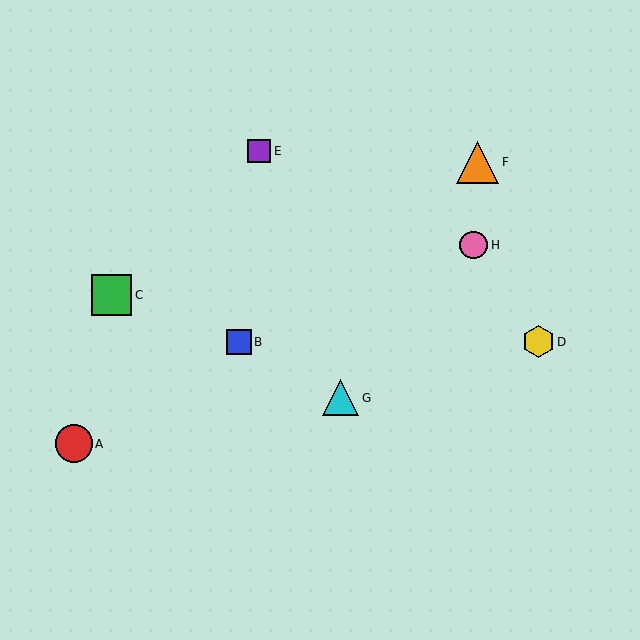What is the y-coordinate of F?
Object F is at y≈162.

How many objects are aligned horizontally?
2 objects (B, D) are aligned horizontally.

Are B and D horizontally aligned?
Yes, both are at y≈342.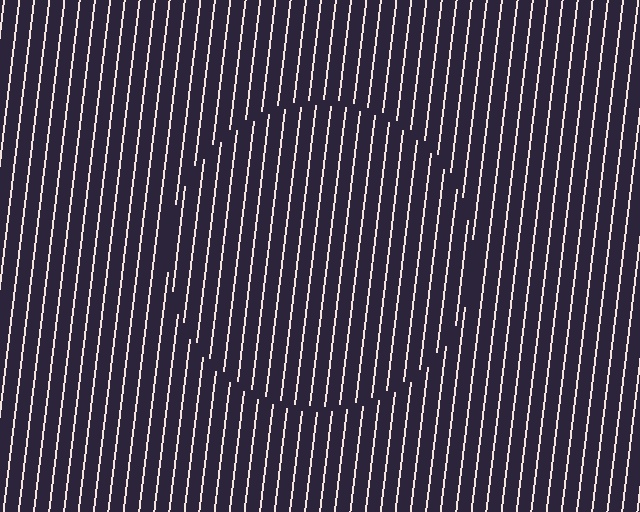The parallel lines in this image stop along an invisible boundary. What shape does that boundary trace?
An illusory circle. The interior of the shape contains the same grating, shifted by half a period — the contour is defined by the phase discontinuity where line-ends from the inner and outer gratings abut.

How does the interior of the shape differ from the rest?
The interior of the shape contains the same grating, shifted by half a period — the contour is defined by the phase discontinuity where line-ends from the inner and outer gratings abut.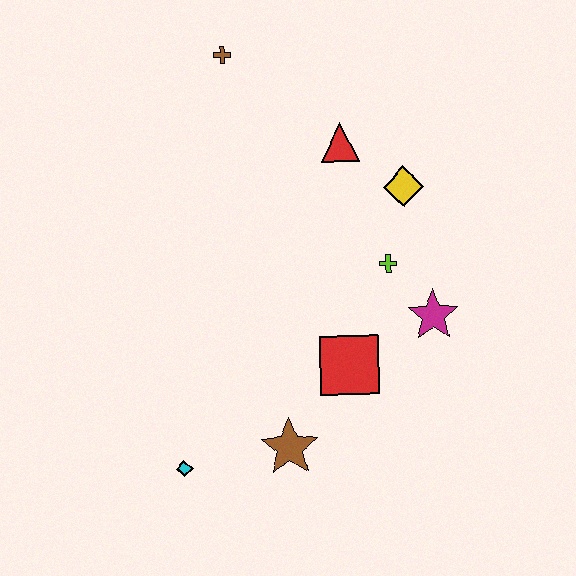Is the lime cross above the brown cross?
No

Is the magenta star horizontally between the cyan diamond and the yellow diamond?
No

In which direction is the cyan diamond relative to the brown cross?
The cyan diamond is below the brown cross.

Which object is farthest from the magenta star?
The brown cross is farthest from the magenta star.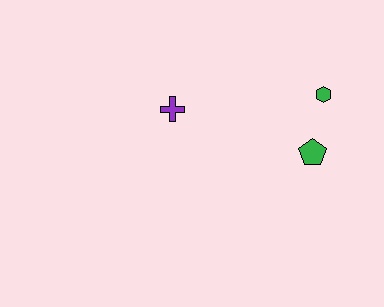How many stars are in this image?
There are no stars.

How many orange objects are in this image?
There are no orange objects.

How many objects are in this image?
There are 3 objects.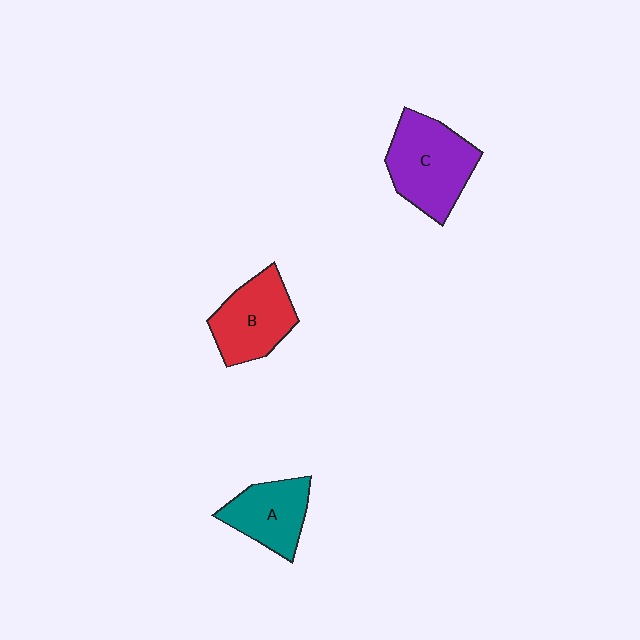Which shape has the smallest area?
Shape A (teal).